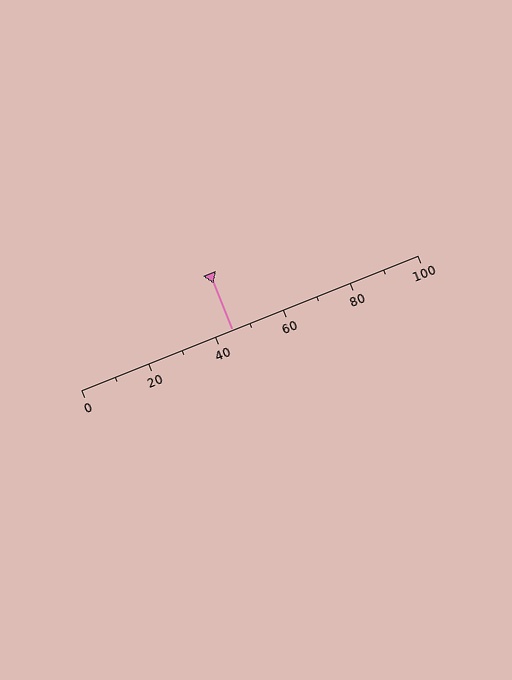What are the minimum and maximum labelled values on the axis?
The axis runs from 0 to 100.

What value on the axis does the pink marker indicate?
The marker indicates approximately 45.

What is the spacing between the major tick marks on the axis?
The major ticks are spaced 20 apart.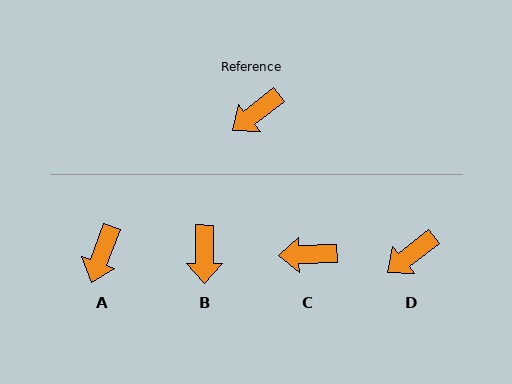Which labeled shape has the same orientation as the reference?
D.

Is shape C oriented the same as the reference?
No, it is off by about 37 degrees.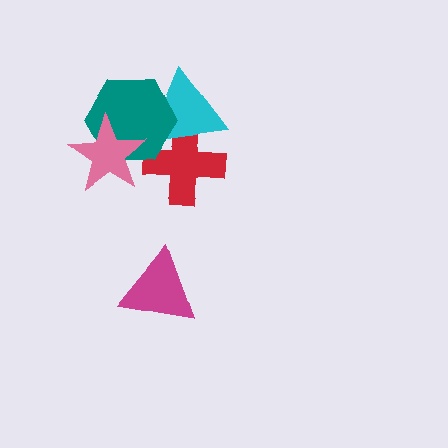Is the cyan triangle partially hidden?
Yes, it is partially covered by another shape.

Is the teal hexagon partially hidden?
Yes, it is partially covered by another shape.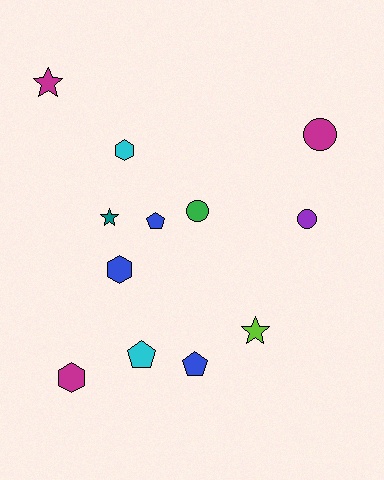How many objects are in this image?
There are 12 objects.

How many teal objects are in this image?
There is 1 teal object.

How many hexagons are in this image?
There are 3 hexagons.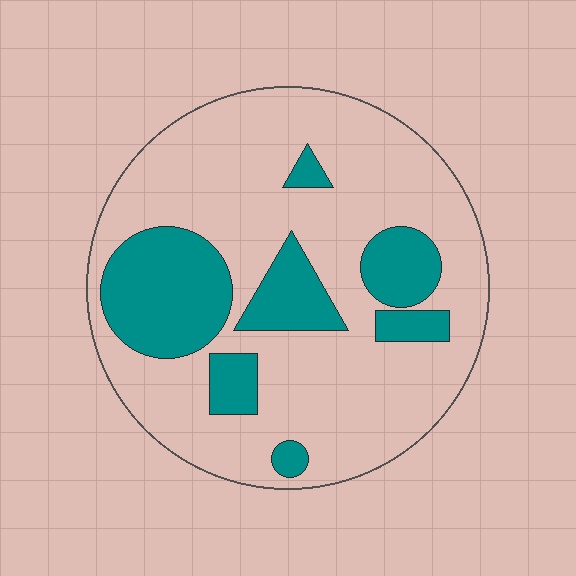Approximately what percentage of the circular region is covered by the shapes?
Approximately 25%.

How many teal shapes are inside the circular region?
7.